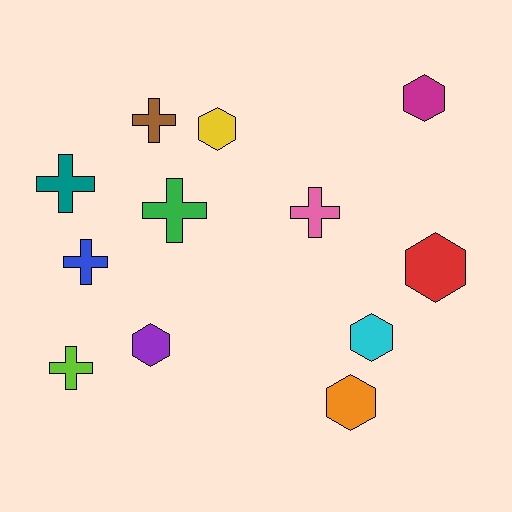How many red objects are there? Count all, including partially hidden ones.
There is 1 red object.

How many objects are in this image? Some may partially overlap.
There are 12 objects.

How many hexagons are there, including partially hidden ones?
There are 6 hexagons.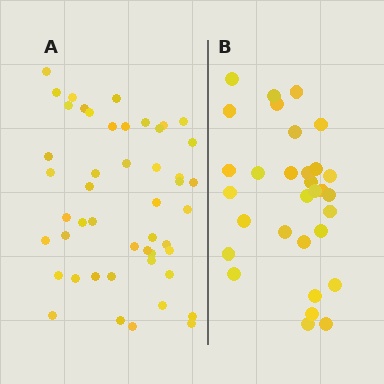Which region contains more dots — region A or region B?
Region A (the left region) has more dots.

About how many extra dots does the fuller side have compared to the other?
Region A has approximately 15 more dots than region B.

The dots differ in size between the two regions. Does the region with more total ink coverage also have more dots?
No. Region B has more total ink coverage because its dots are larger, but region A actually contains more individual dots. Total area can be misleading — the number of items is what matters here.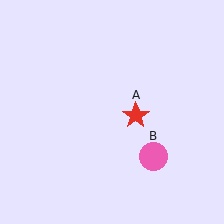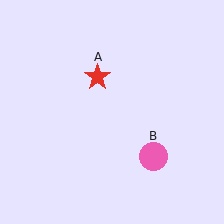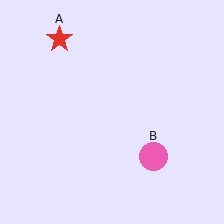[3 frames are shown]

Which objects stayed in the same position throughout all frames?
Pink circle (object B) remained stationary.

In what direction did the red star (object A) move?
The red star (object A) moved up and to the left.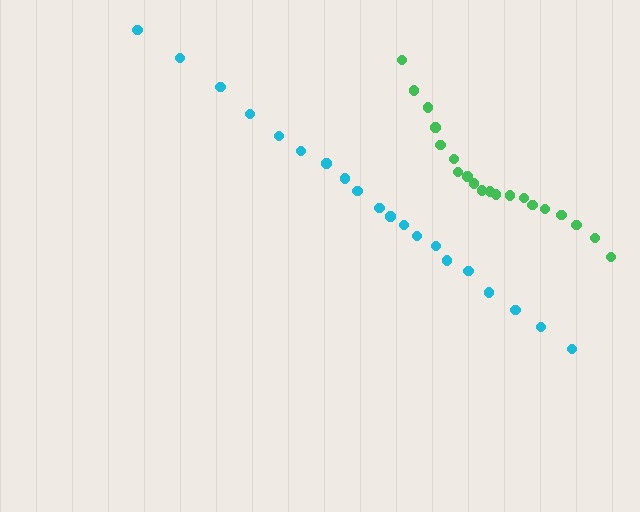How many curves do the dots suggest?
There are 2 distinct paths.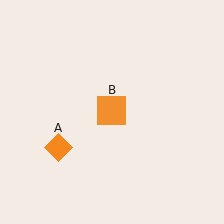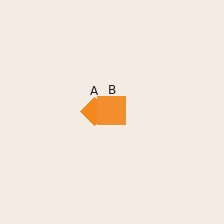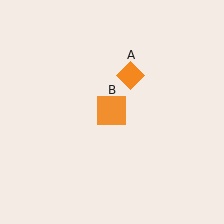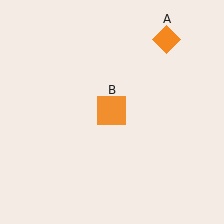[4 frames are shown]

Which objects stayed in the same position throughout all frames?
Orange square (object B) remained stationary.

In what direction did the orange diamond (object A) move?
The orange diamond (object A) moved up and to the right.